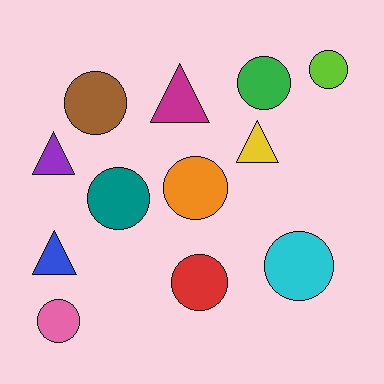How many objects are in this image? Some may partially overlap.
There are 12 objects.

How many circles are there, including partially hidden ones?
There are 8 circles.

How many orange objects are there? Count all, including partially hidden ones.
There is 1 orange object.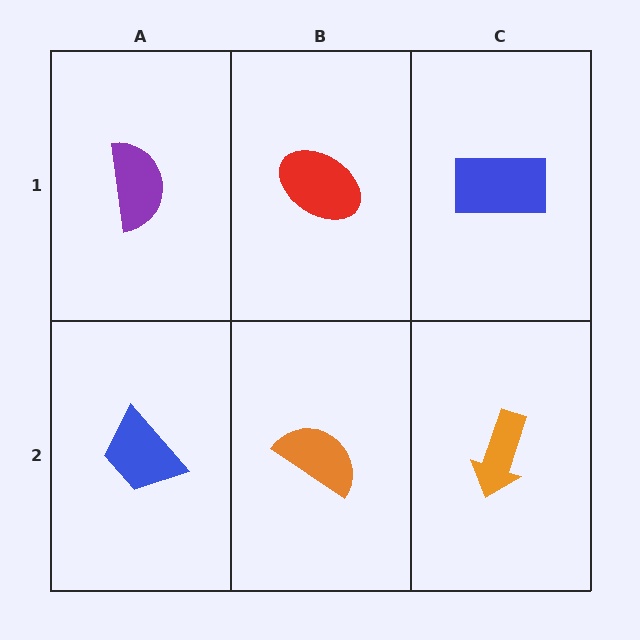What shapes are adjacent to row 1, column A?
A blue trapezoid (row 2, column A), a red ellipse (row 1, column B).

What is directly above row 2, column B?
A red ellipse.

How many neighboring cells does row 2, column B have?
3.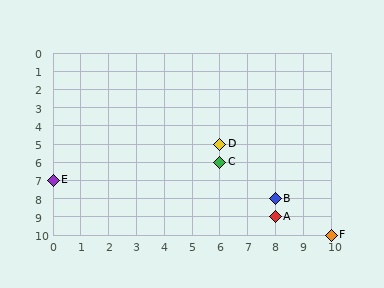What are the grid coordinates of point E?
Point E is at grid coordinates (0, 7).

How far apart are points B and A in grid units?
Points B and A are 1 row apart.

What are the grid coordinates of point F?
Point F is at grid coordinates (10, 10).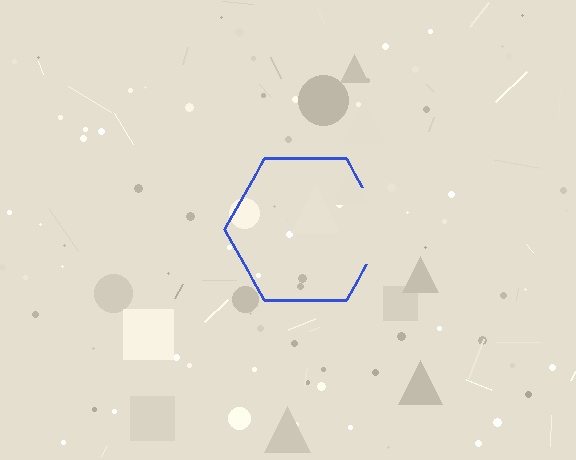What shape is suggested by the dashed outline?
The dashed outline suggests a hexagon.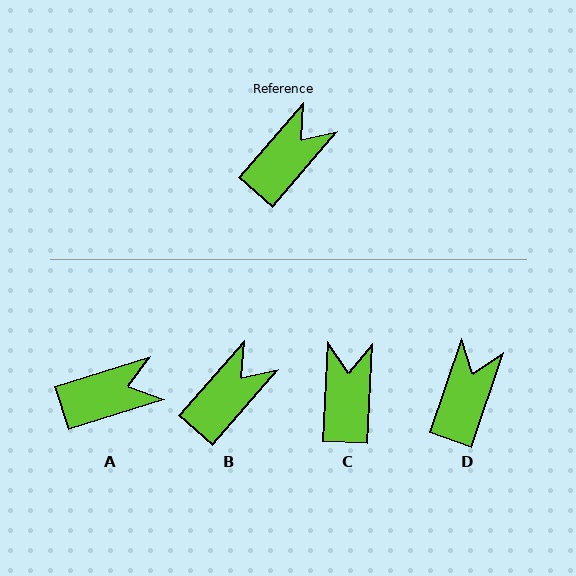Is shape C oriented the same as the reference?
No, it is off by about 38 degrees.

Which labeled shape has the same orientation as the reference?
B.